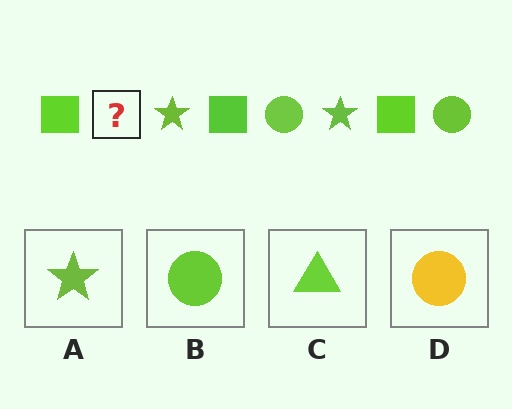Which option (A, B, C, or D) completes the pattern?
B.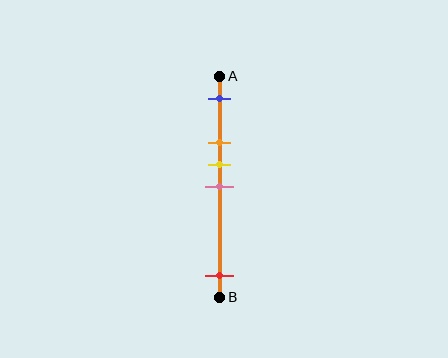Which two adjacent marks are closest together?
The yellow and pink marks are the closest adjacent pair.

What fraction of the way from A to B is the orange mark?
The orange mark is approximately 30% (0.3) of the way from A to B.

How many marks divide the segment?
There are 5 marks dividing the segment.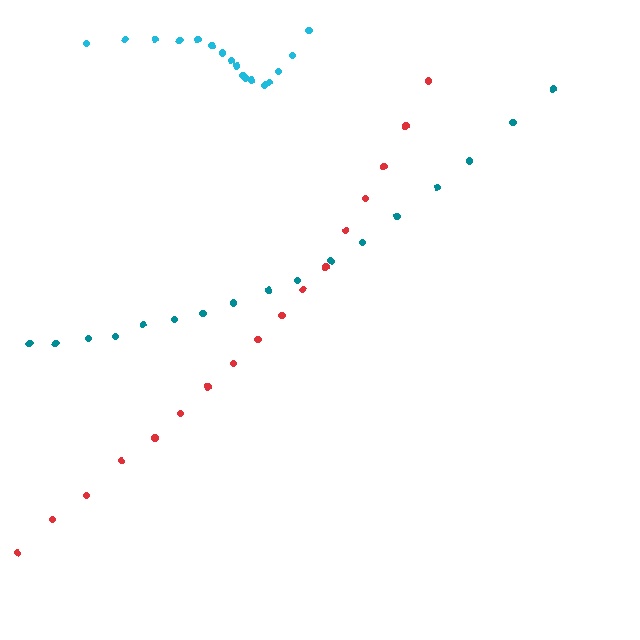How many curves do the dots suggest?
There are 3 distinct paths.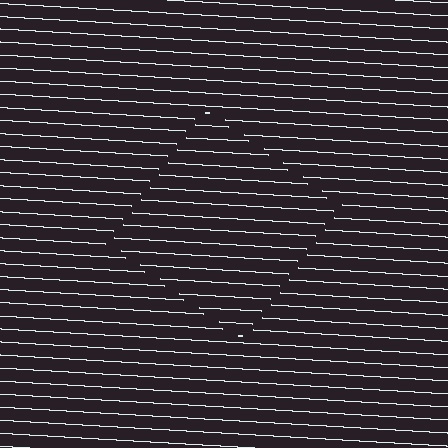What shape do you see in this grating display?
An illusory square. The interior of the shape contains the same grating, shifted by half a period — the contour is defined by the phase discontinuity where line-ends from the inner and outer gratings abut.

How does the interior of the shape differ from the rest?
The interior of the shape contains the same grating, shifted by half a period — the contour is defined by the phase discontinuity where line-ends from the inner and outer gratings abut.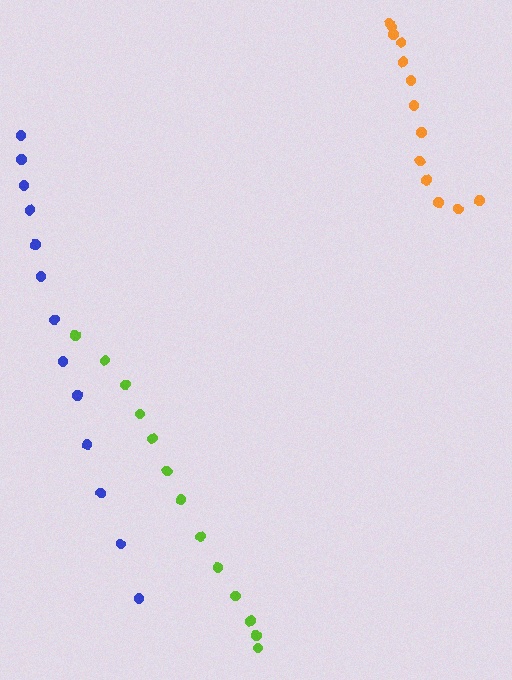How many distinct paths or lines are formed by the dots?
There are 3 distinct paths.